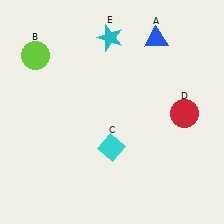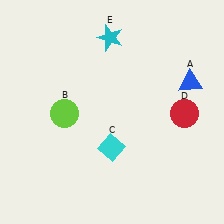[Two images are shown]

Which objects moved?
The objects that moved are: the blue triangle (A), the lime circle (B).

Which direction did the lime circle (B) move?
The lime circle (B) moved down.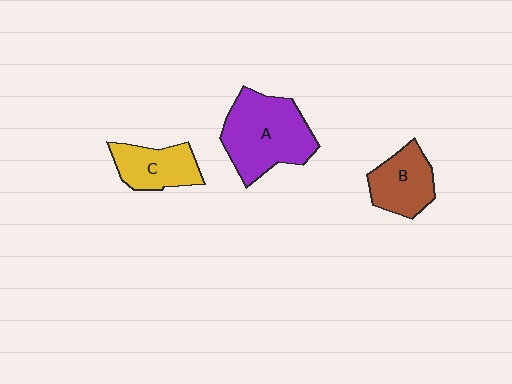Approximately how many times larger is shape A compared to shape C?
Approximately 1.7 times.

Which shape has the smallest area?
Shape C (yellow).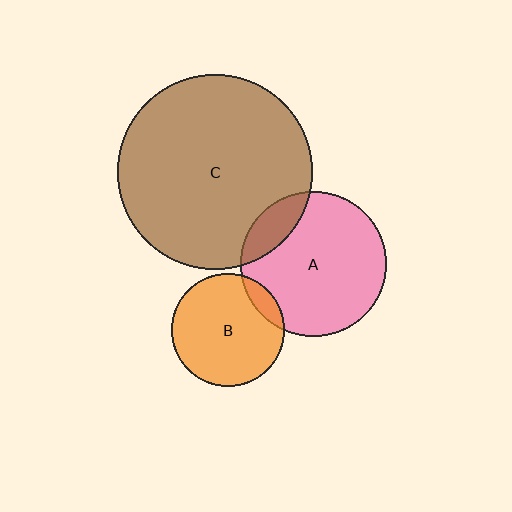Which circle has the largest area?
Circle C (brown).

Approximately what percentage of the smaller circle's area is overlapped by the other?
Approximately 15%.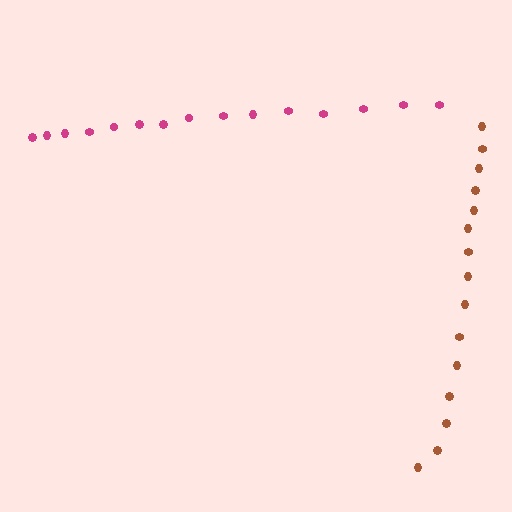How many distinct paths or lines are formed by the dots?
There are 2 distinct paths.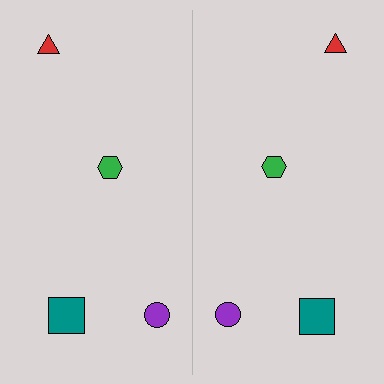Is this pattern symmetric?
Yes, this pattern has bilateral (reflection) symmetry.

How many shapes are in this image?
There are 8 shapes in this image.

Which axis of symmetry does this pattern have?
The pattern has a vertical axis of symmetry running through the center of the image.